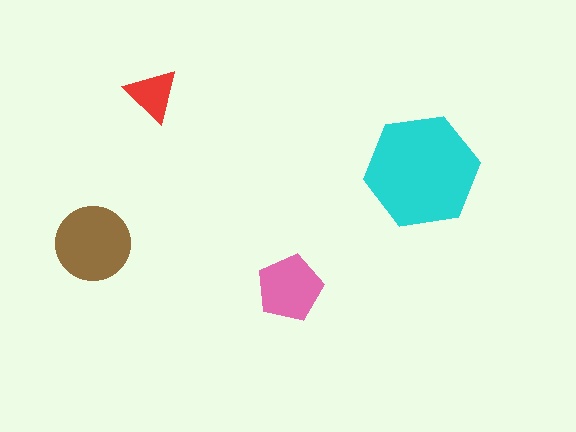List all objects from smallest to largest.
The red triangle, the pink pentagon, the brown circle, the cyan hexagon.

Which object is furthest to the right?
The cyan hexagon is rightmost.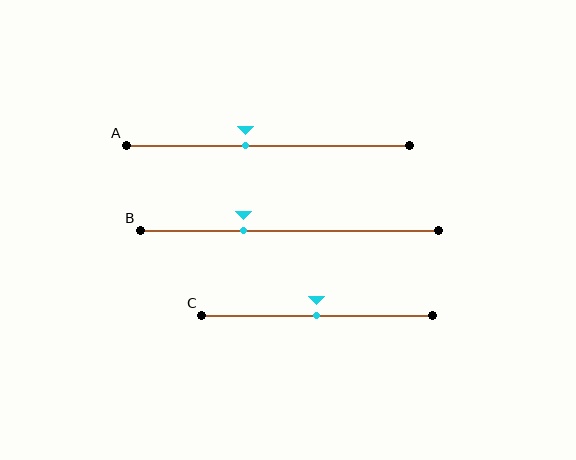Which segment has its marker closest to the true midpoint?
Segment C has its marker closest to the true midpoint.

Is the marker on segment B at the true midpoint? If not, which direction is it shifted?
No, the marker on segment B is shifted to the left by about 15% of the segment length.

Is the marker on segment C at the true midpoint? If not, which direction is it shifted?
Yes, the marker on segment C is at the true midpoint.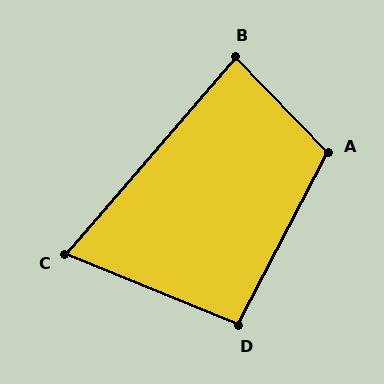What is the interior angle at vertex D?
Approximately 95 degrees (obtuse).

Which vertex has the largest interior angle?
A, at approximately 109 degrees.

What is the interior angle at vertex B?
Approximately 85 degrees (acute).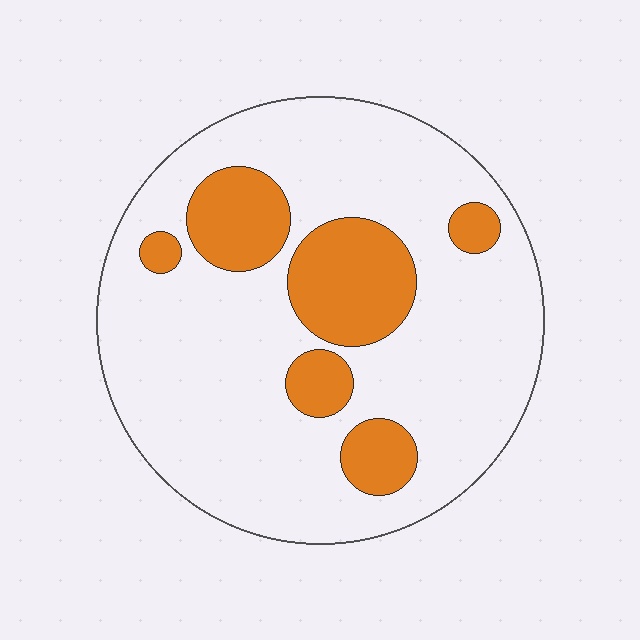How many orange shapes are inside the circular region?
6.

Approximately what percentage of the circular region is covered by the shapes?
Approximately 20%.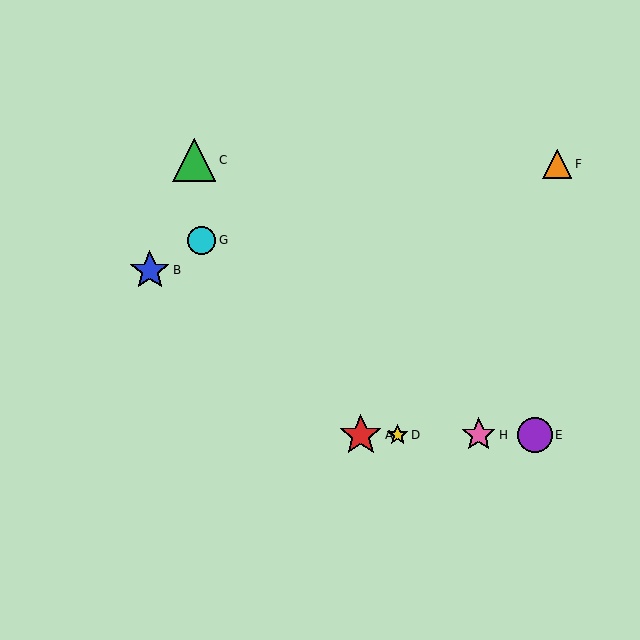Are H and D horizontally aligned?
Yes, both are at y≈435.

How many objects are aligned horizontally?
4 objects (A, D, E, H) are aligned horizontally.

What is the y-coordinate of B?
Object B is at y≈270.